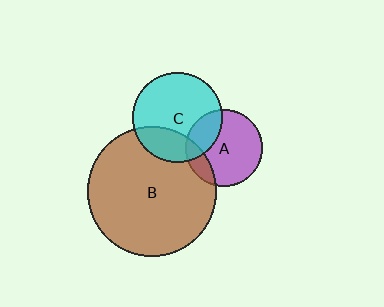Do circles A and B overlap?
Yes.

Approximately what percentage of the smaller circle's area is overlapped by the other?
Approximately 15%.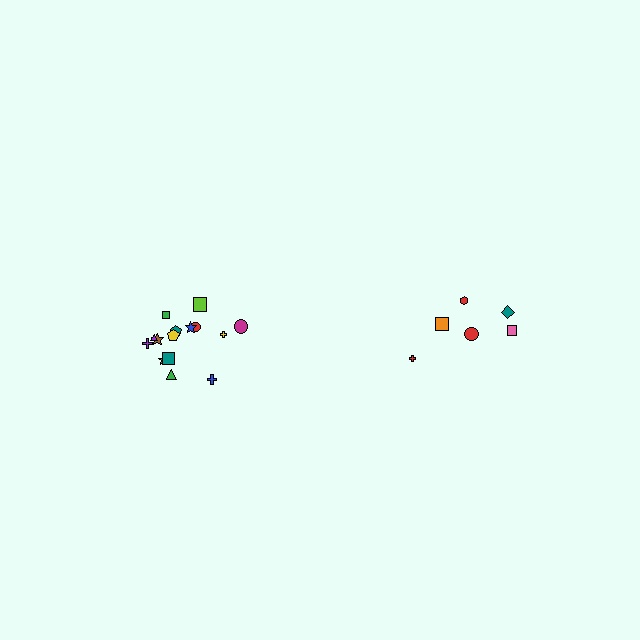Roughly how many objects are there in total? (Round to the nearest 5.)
Roughly 20 objects in total.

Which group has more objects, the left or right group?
The left group.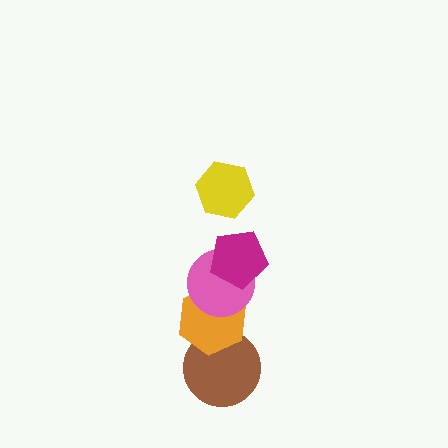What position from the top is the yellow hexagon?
The yellow hexagon is 1st from the top.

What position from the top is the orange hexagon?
The orange hexagon is 4th from the top.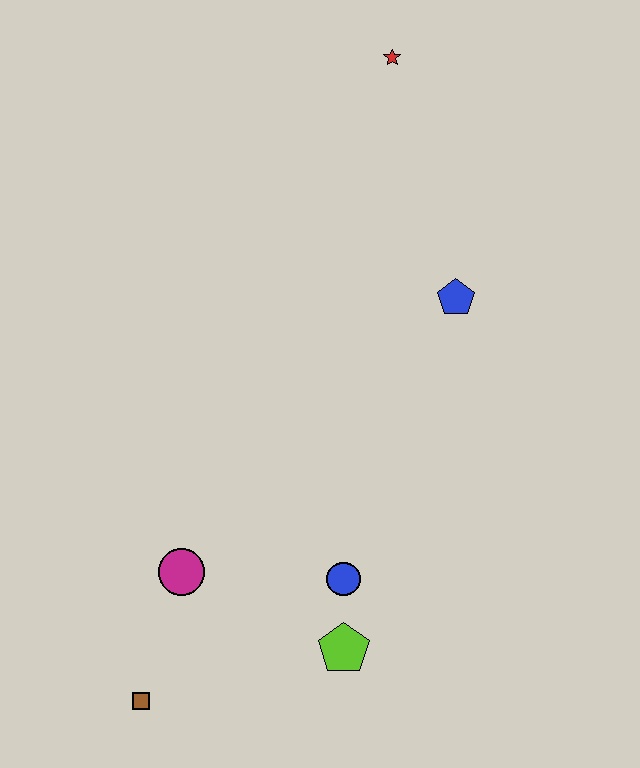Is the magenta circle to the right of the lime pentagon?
No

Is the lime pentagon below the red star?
Yes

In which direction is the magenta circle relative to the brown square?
The magenta circle is above the brown square.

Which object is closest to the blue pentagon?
The red star is closest to the blue pentagon.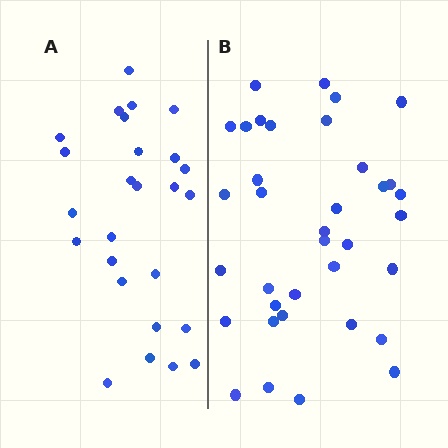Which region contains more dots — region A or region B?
Region B (the right region) has more dots.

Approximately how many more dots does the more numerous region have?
Region B has roughly 10 or so more dots than region A.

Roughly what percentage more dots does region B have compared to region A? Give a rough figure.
About 40% more.